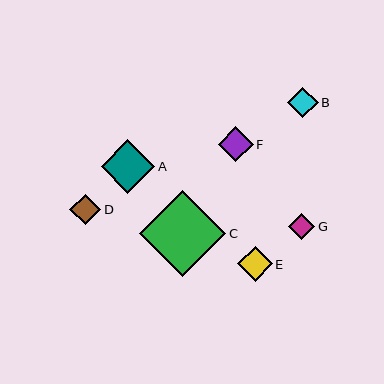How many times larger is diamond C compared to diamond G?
Diamond C is approximately 3.3 times the size of diamond G.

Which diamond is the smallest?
Diamond G is the smallest with a size of approximately 26 pixels.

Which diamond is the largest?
Diamond C is the largest with a size of approximately 87 pixels.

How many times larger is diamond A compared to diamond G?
Diamond A is approximately 2.1 times the size of diamond G.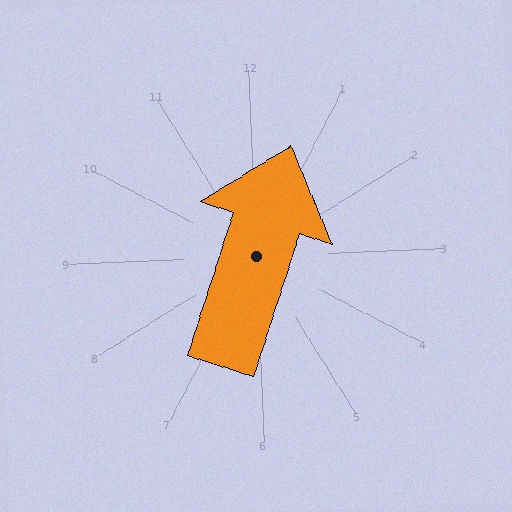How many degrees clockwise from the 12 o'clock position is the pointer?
Approximately 20 degrees.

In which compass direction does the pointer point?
North.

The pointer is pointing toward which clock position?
Roughly 1 o'clock.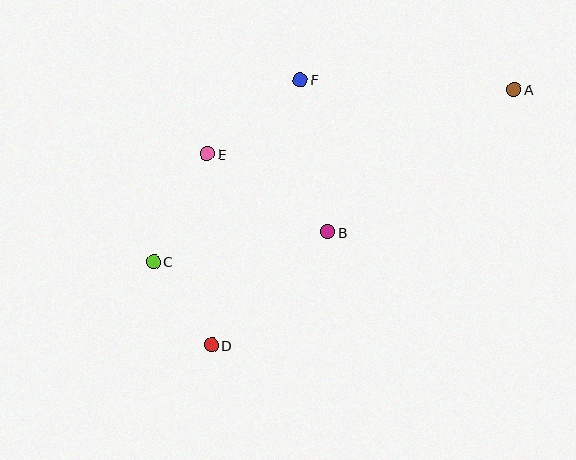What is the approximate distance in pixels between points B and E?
The distance between B and E is approximately 144 pixels.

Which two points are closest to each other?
Points C and D are closest to each other.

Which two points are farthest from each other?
Points A and C are farthest from each other.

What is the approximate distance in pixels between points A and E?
The distance between A and E is approximately 313 pixels.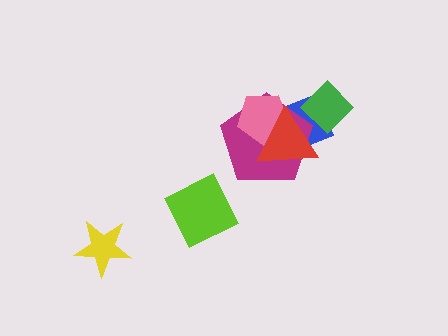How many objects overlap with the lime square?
0 objects overlap with the lime square.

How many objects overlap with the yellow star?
0 objects overlap with the yellow star.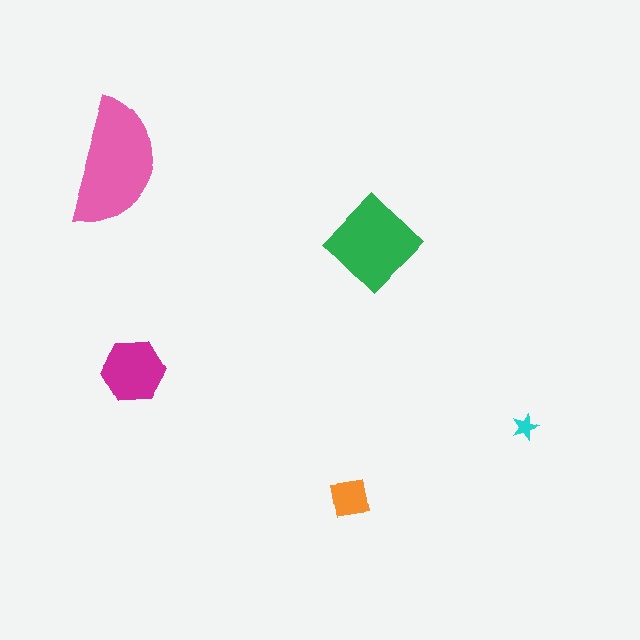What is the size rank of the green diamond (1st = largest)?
2nd.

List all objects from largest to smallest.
The pink semicircle, the green diamond, the magenta hexagon, the orange square, the cyan star.